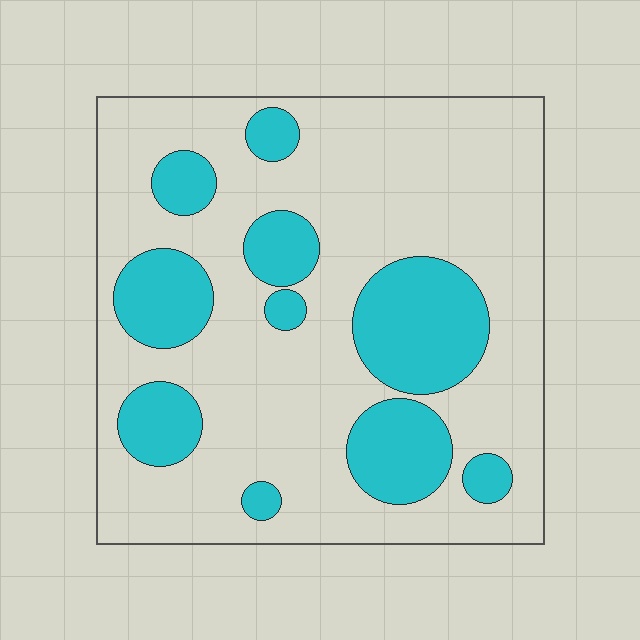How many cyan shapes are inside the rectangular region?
10.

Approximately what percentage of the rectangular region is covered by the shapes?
Approximately 25%.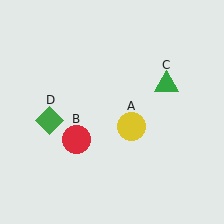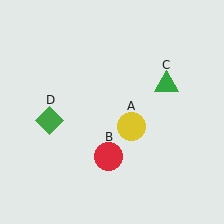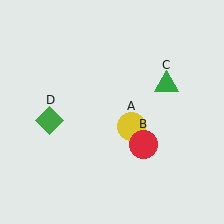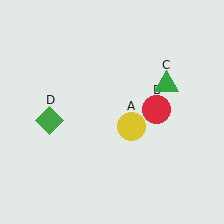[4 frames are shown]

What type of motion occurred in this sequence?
The red circle (object B) rotated counterclockwise around the center of the scene.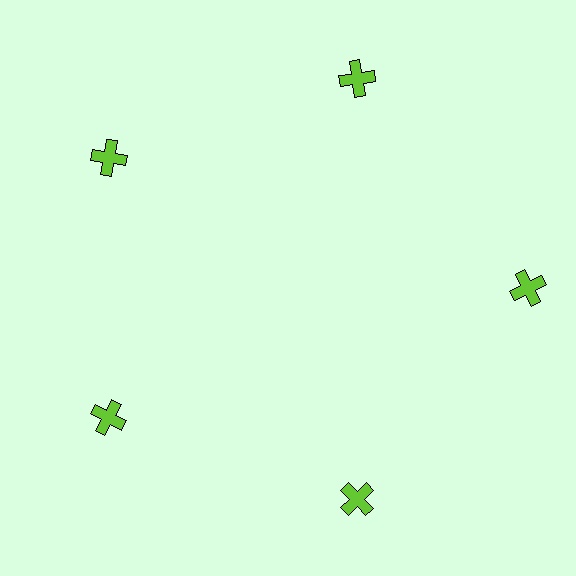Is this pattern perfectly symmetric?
No. The 5 lime crosses are arranged in a ring, but one element near the 3 o'clock position is pushed outward from the center, breaking the 5-fold rotational symmetry.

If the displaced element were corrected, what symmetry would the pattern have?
It would have 5-fold rotational symmetry — the pattern would map onto itself every 72 degrees.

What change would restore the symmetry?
The symmetry would be restored by moving it inward, back onto the ring so that all 5 crosses sit at equal angles and equal distance from the center.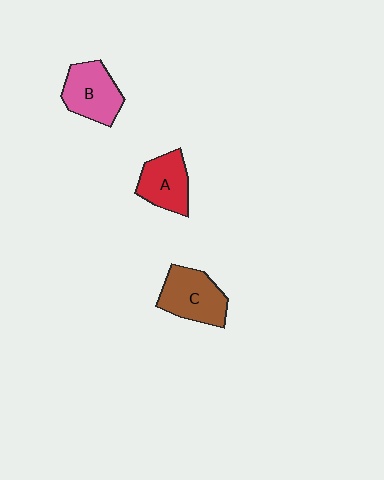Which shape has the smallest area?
Shape A (red).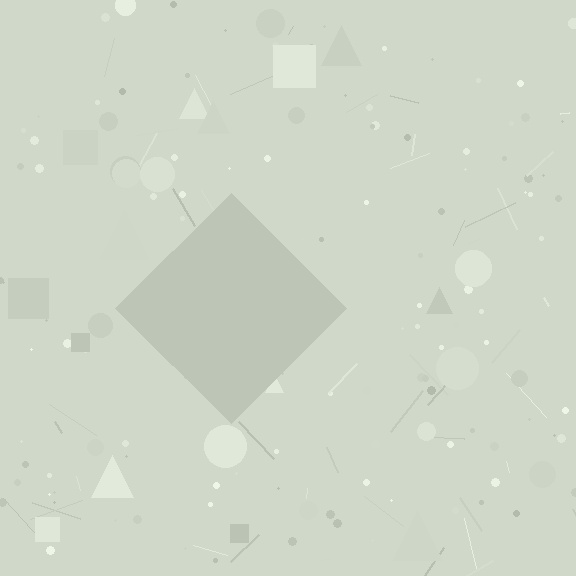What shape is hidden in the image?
A diamond is hidden in the image.